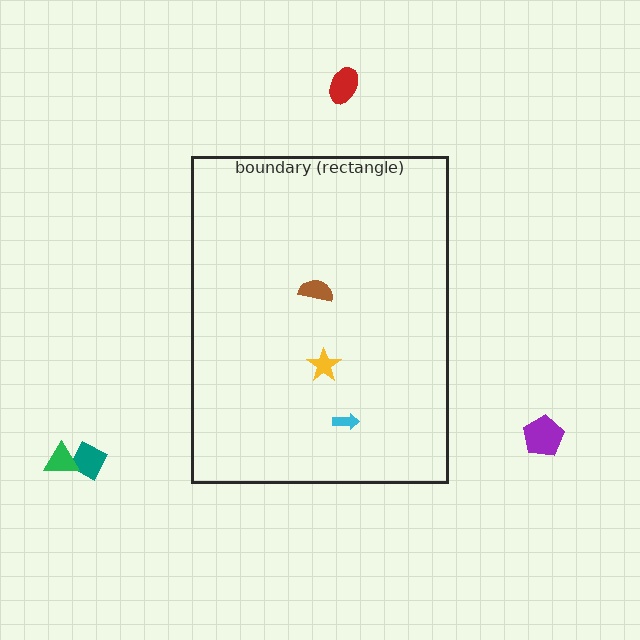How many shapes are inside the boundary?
3 inside, 4 outside.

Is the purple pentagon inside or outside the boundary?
Outside.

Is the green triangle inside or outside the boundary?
Outside.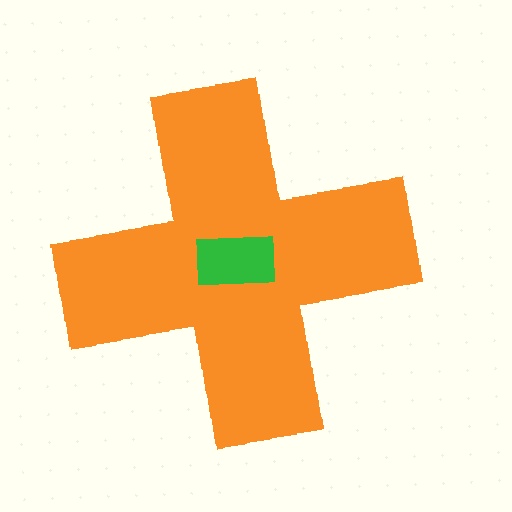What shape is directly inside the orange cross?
The green rectangle.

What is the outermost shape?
The orange cross.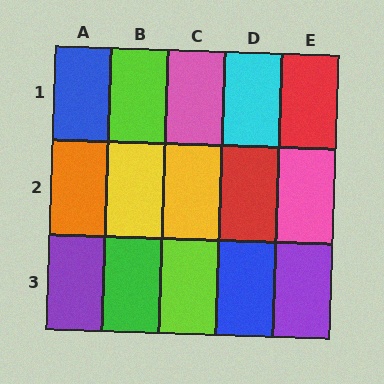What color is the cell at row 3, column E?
Purple.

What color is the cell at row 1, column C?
Pink.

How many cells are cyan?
1 cell is cyan.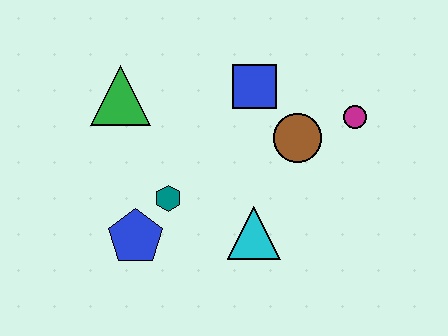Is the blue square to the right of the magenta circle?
No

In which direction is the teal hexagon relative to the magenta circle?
The teal hexagon is to the left of the magenta circle.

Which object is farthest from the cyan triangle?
The green triangle is farthest from the cyan triangle.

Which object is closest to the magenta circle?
The brown circle is closest to the magenta circle.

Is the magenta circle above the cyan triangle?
Yes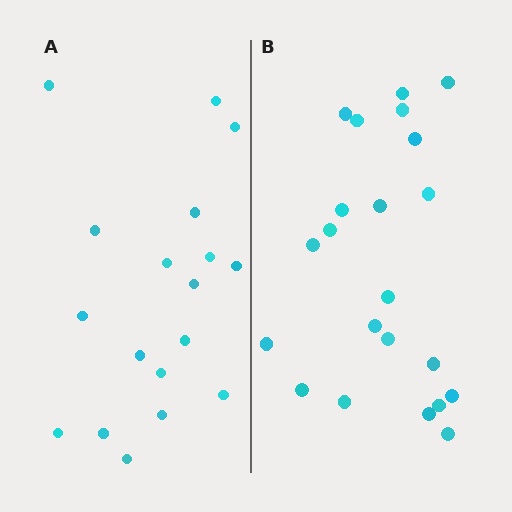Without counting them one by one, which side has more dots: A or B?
Region B (the right region) has more dots.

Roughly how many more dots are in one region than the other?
Region B has about 4 more dots than region A.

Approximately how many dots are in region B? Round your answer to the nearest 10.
About 20 dots. (The exact count is 22, which rounds to 20.)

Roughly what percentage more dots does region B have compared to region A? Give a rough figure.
About 20% more.